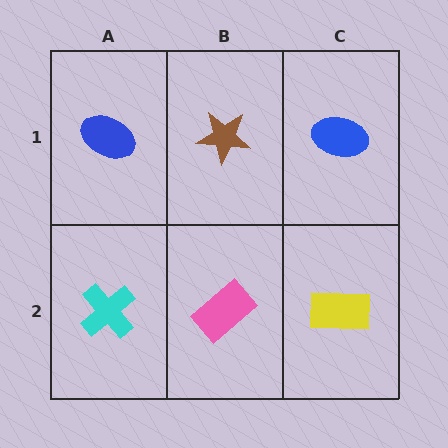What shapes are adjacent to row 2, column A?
A blue ellipse (row 1, column A), a pink rectangle (row 2, column B).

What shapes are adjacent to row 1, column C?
A yellow rectangle (row 2, column C), a brown star (row 1, column B).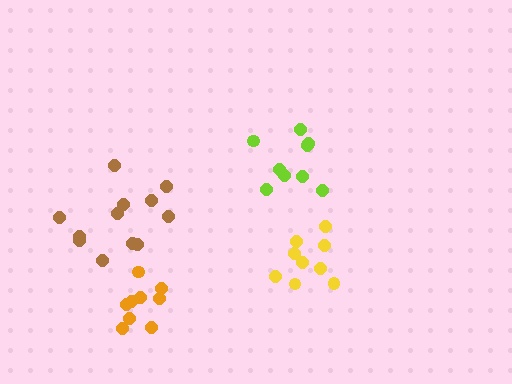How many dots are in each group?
Group 1: 9 dots, Group 2: 12 dots, Group 3: 9 dots, Group 4: 9 dots (39 total).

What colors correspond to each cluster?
The clusters are colored: yellow, brown, orange, lime.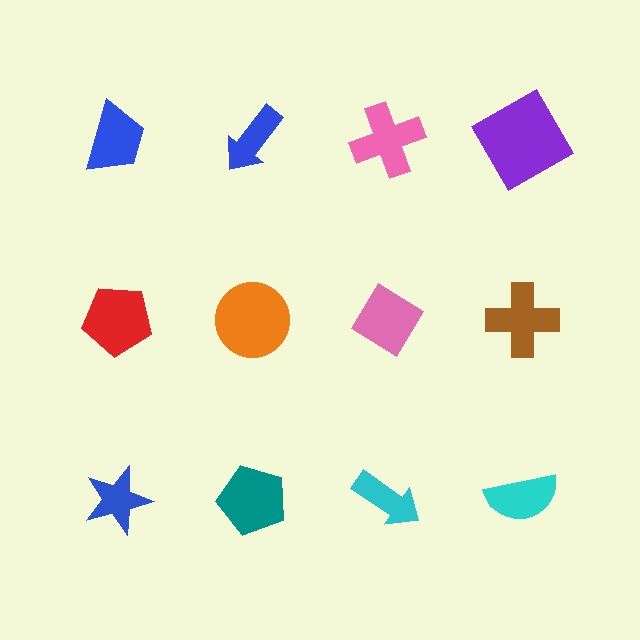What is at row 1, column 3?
A pink cross.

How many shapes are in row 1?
4 shapes.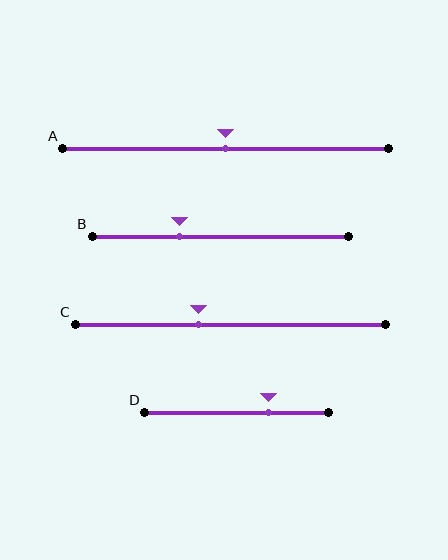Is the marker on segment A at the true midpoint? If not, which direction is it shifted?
Yes, the marker on segment A is at the true midpoint.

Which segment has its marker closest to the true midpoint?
Segment A has its marker closest to the true midpoint.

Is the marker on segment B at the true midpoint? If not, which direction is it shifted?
No, the marker on segment B is shifted to the left by about 16% of the segment length.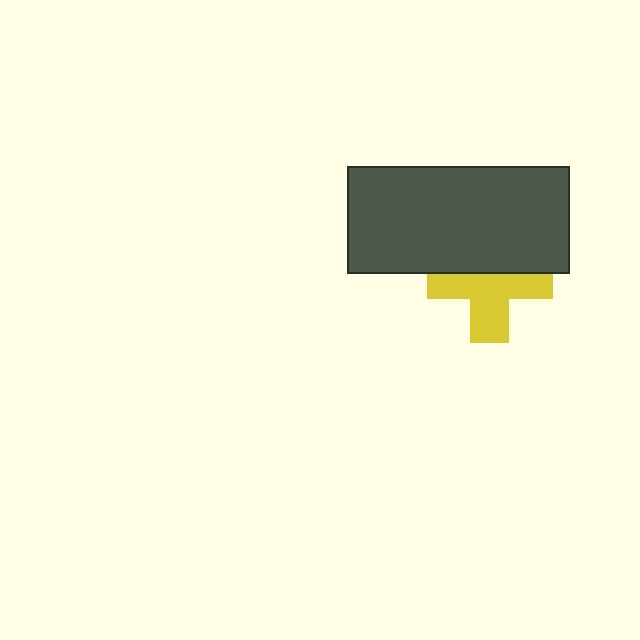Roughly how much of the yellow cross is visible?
About half of it is visible (roughly 59%).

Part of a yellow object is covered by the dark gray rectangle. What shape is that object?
It is a cross.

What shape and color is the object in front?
The object in front is a dark gray rectangle.